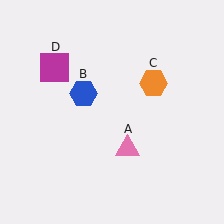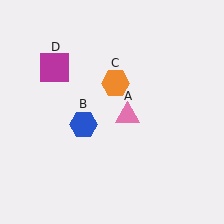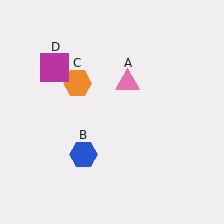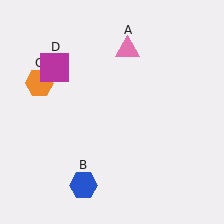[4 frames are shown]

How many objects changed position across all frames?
3 objects changed position: pink triangle (object A), blue hexagon (object B), orange hexagon (object C).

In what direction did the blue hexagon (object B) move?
The blue hexagon (object B) moved down.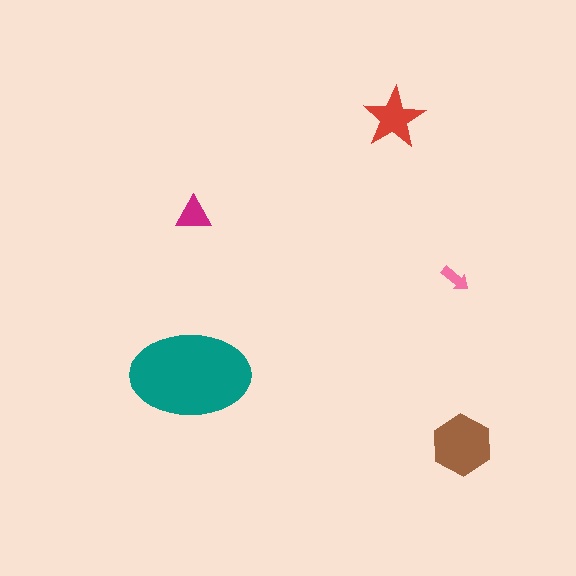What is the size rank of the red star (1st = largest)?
3rd.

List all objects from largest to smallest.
The teal ellipse, the brown hexagon, the red star, the magenta triangle, the pink arrow.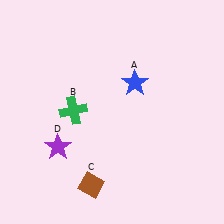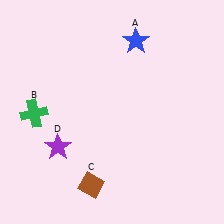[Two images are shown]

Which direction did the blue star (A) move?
The blue star (A) moved up.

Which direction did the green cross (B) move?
The green cross (B) moved left.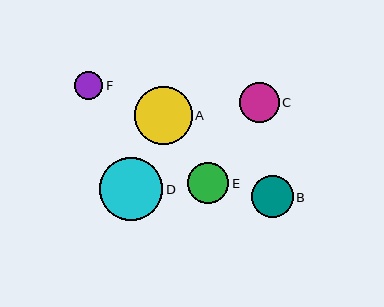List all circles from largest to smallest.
From largest to smallest: D, A, B, E, C, F.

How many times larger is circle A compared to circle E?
Circle A is approximately 1.4 times the size of circle E.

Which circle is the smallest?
Circle F is the smallest with a size of approximately 28 pixels.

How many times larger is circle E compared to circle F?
Circle E is approximately 1.5 times the size of circle F.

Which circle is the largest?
Circle D is the largest with a size of approximately 63 pixels.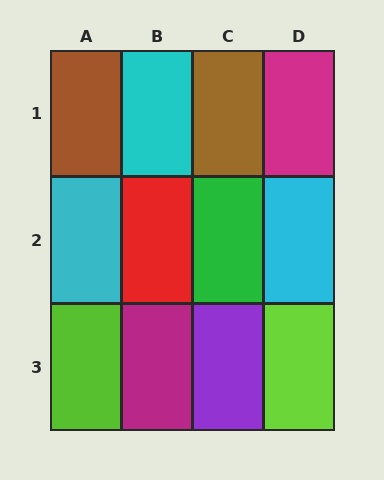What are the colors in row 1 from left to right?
Brown, cyan, brown, magenta.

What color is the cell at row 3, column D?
Lime.